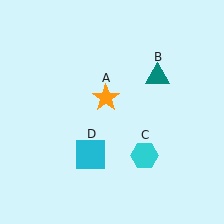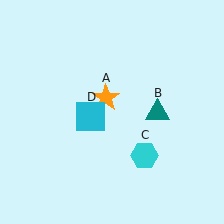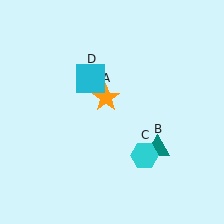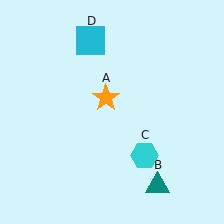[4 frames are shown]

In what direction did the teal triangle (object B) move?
The teal triangle (object B) moved down.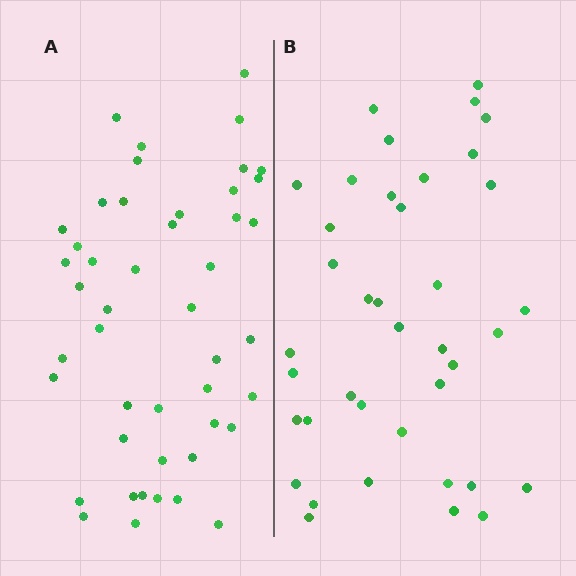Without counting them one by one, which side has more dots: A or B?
Region A (the left region) has more dots.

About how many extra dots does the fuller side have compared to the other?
Region A has roughly 8 or so more dots than region B.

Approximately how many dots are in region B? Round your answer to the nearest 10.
About 40 dots. (The exact count is 39, which rounds to 40.)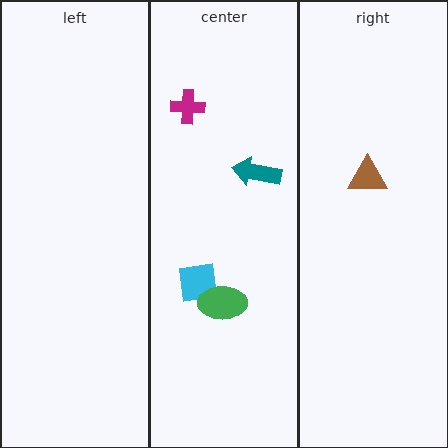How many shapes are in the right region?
1.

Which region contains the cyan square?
The center region.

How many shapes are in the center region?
4.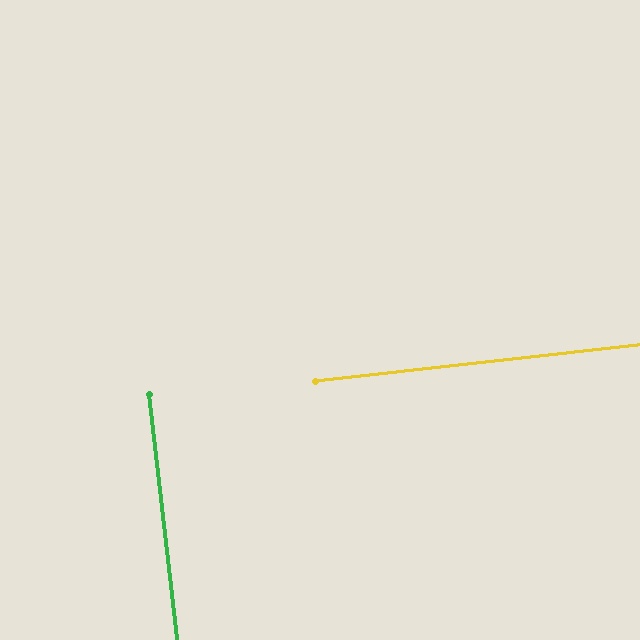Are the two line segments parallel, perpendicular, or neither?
Perpendicular — they meet at approximately 90°.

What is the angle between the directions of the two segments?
Approximately 90 degrees.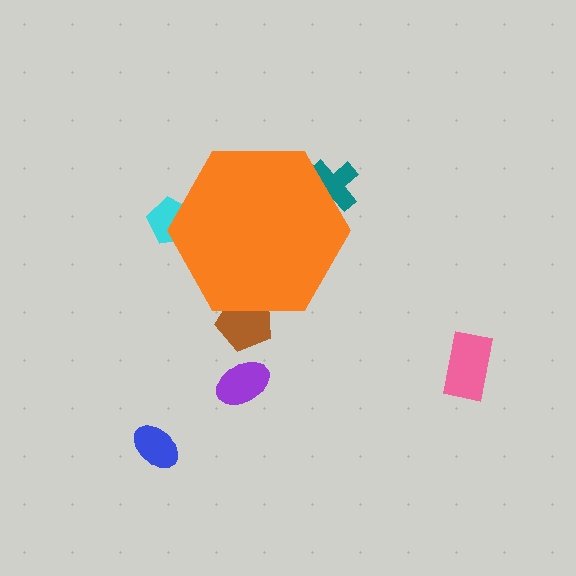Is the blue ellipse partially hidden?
No, the blue ellipse is fully visible.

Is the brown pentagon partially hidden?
Yes, the brown pentagon is partially hidden behind the orange hexagon.